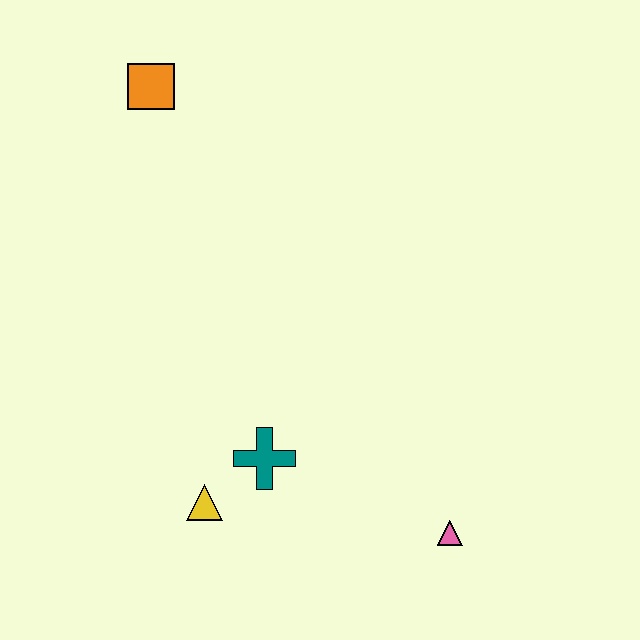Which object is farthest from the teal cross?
The orange square is farthest from the teal cross.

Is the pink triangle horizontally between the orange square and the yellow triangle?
No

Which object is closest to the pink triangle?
The teal cross is closest to the pink triangle.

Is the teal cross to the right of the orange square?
Yes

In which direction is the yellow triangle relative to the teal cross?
The yellow triangle is to the left of the teal cross.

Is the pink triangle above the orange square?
No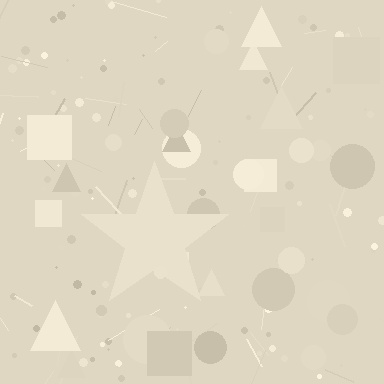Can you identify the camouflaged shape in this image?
The camouflaged shape is a star.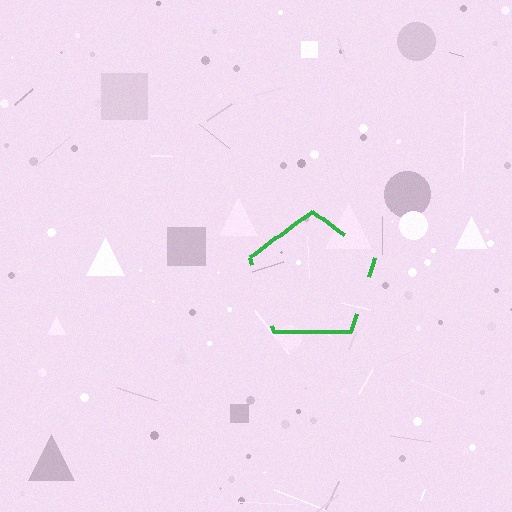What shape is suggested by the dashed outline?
The dashed outline suggests a pentagon.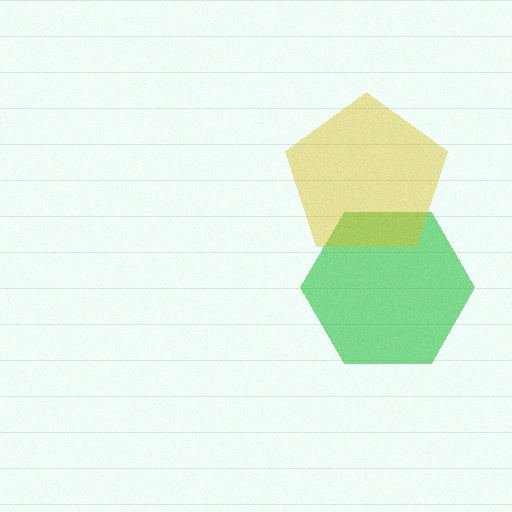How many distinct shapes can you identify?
There are 2 distinct shapes: a green hexagon, a yellow pentagon.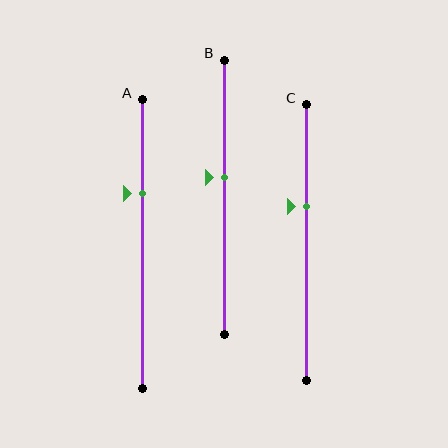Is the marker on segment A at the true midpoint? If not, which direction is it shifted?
No, the marker on segment A is shifted upward by about 17% of the segment length.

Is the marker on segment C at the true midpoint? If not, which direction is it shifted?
No, the marker on segment C is shifted upward by about 13% of the segment length.